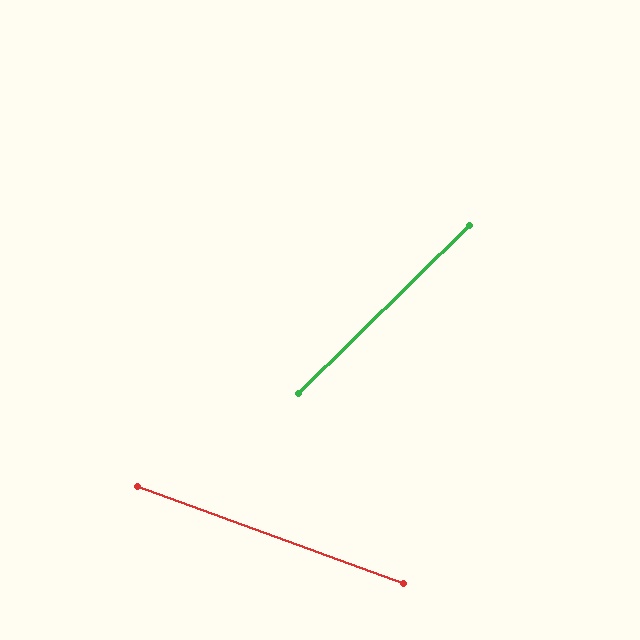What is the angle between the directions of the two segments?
Approximately 65 degrees.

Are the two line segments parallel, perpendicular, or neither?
Neither parallel nor perpendicular — they differ by about 65°.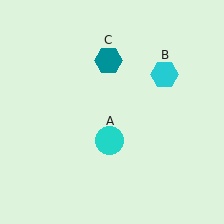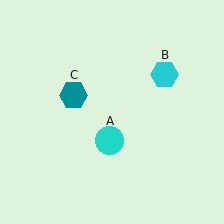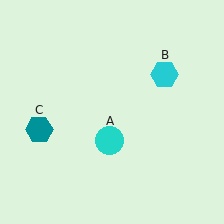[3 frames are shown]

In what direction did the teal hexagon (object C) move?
The teal hexagon (object C) moved down and to the left.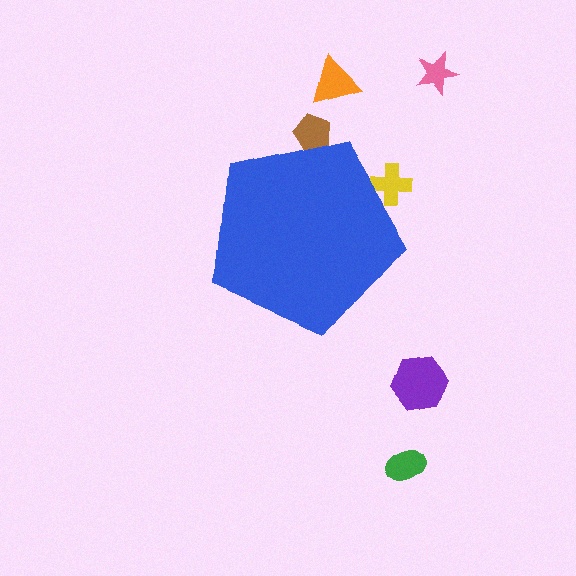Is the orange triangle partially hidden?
No, the orange triangle is fully visible.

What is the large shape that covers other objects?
A blue pentagon.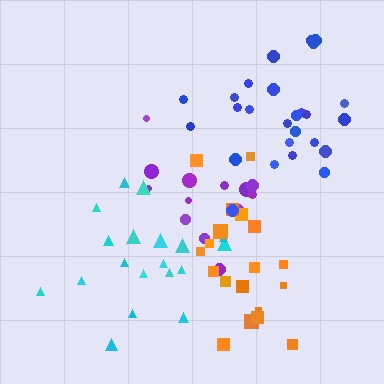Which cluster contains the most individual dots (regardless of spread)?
Blue (26).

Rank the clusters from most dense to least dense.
cyan, orange, blue, purple.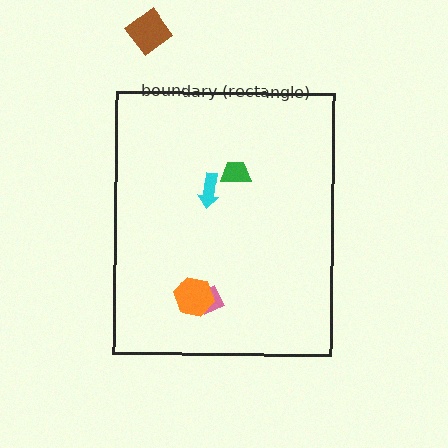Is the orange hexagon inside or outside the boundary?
Inside.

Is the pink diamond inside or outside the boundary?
Inside.